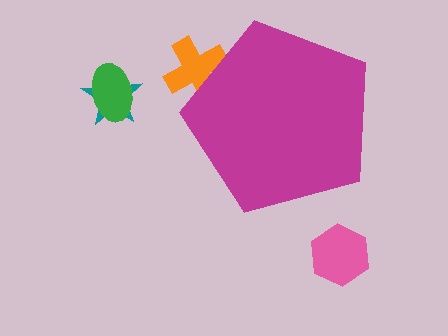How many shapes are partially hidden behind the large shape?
1 shape is partially hidden.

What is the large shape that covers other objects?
A magenta pentagon.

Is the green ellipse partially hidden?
No, the green ellipse is fully visible.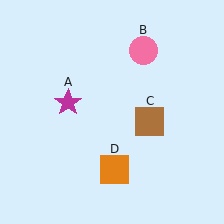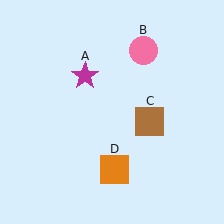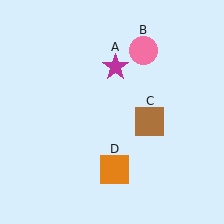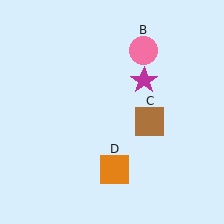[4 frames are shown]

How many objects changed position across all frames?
1 object changed position: magenta star (object A).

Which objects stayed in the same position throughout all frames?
Pink circle (object B) and brown square (object C) and orange square (object D) remained stationary.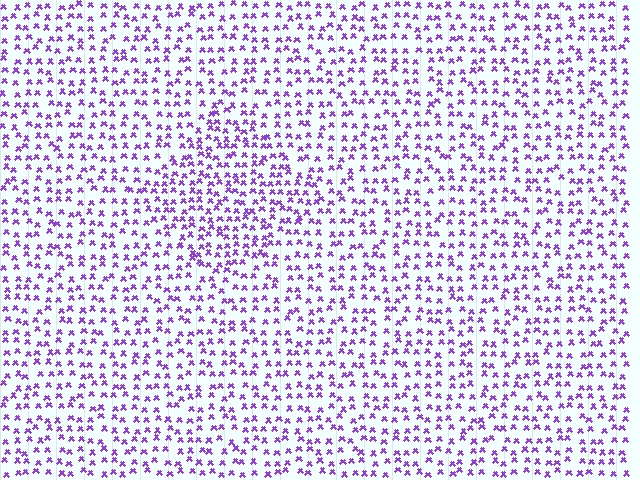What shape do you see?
I see a diamond.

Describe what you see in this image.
The image contains small purple elements arranged at two different densities. A diamond-shaped region is visible where the elements are more densely packed than the surrounding area.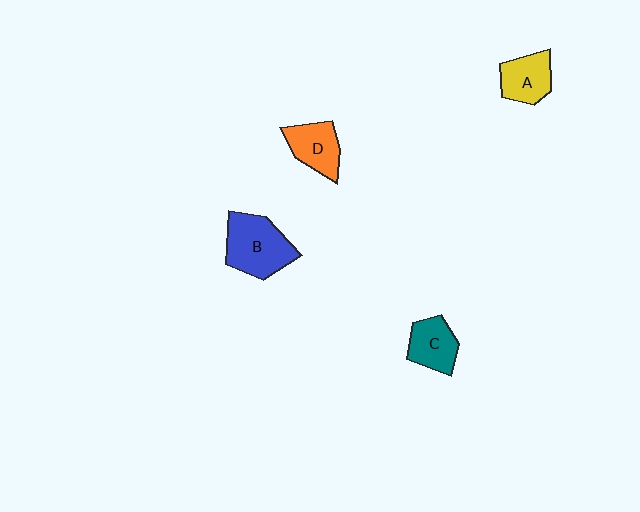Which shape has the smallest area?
Shape C (teal).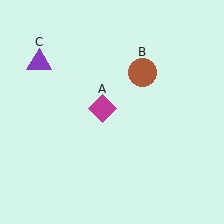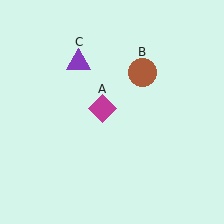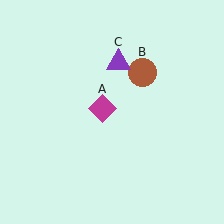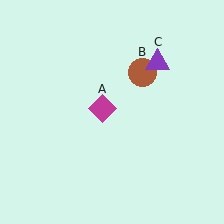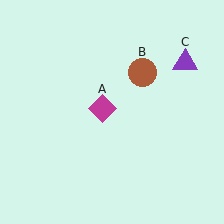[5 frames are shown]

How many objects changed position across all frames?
1 object changed position: purple triangle (object C).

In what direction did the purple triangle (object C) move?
The purple triangle (object C) moved right.